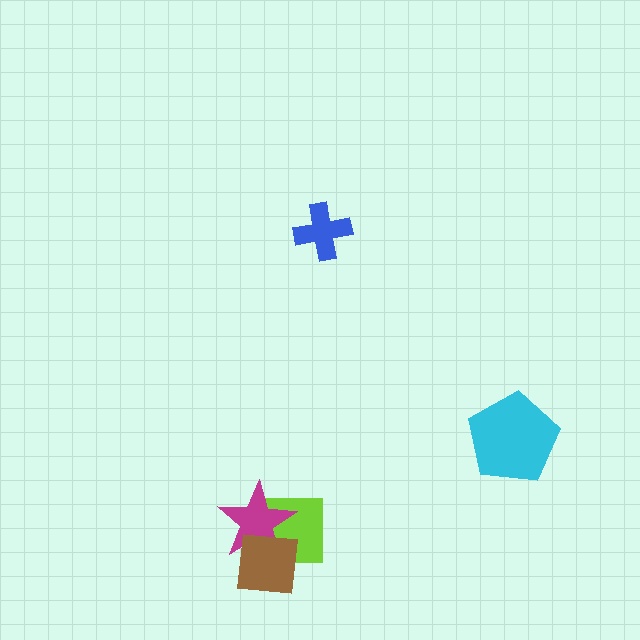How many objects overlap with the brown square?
2 objects overlap with the brown square.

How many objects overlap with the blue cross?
0 objects overlap with the blue cross.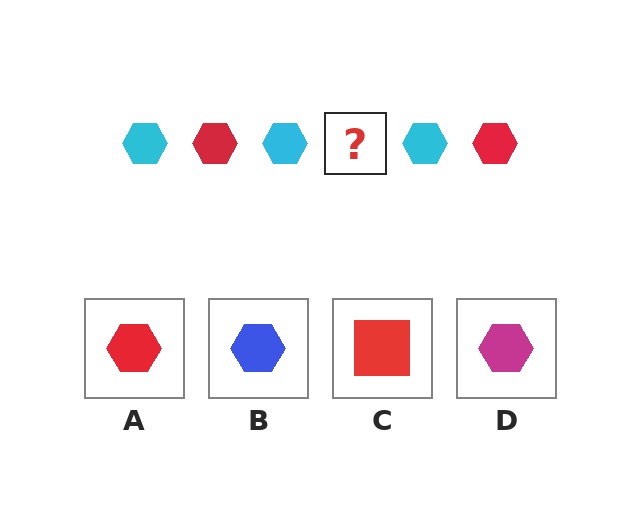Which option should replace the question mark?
Option A.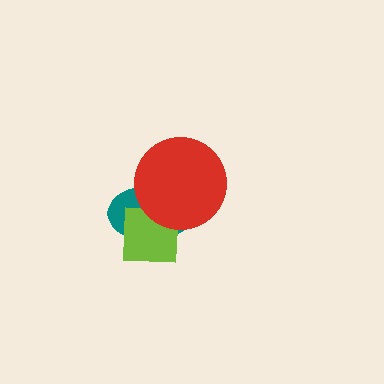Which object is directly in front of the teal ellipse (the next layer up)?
The lime square is directly in front of the teal ellipse.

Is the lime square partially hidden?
Yes, it is partially covered by another shape.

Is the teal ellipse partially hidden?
Yes, it is partially covered by another shape.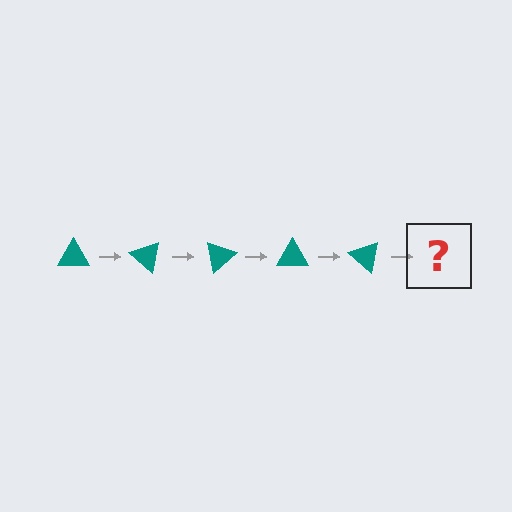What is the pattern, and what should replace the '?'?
The pattern is that the triangle rotates 40 degrees each step. The '?' should be a teal triangle rotated 200 degrees.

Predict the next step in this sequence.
The next step is a teal triangle rotated 200 degrees.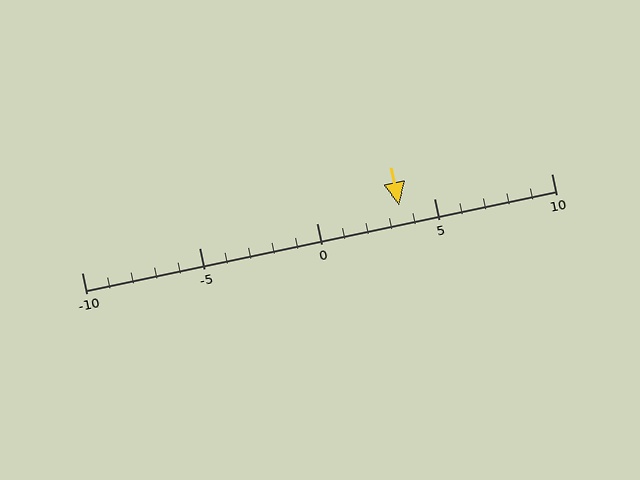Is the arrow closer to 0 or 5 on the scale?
The arrow is closer to 5.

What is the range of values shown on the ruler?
The ruler shows values from -10 to 10.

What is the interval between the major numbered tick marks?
The major tick marks are spaced 5 units apart.